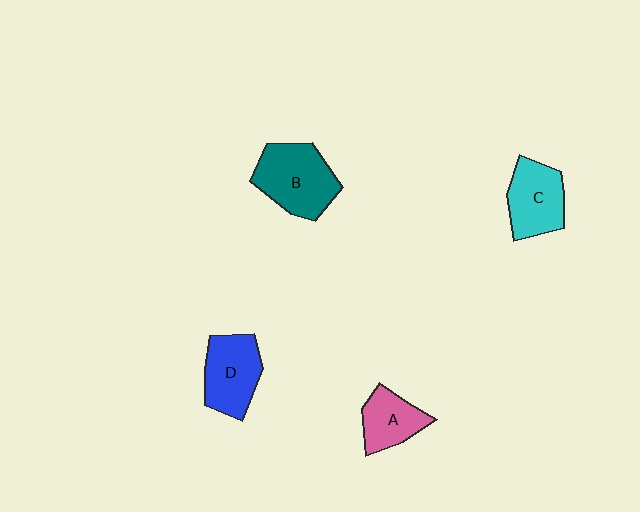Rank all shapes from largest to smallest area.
From largest to smallest: B (teal), D (blue), C (cyan), A (pink).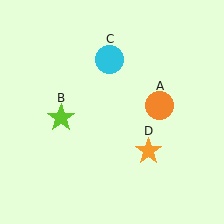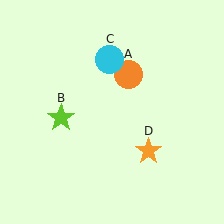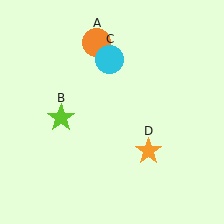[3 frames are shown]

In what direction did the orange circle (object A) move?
The orange circle (object A) moved up and to the left.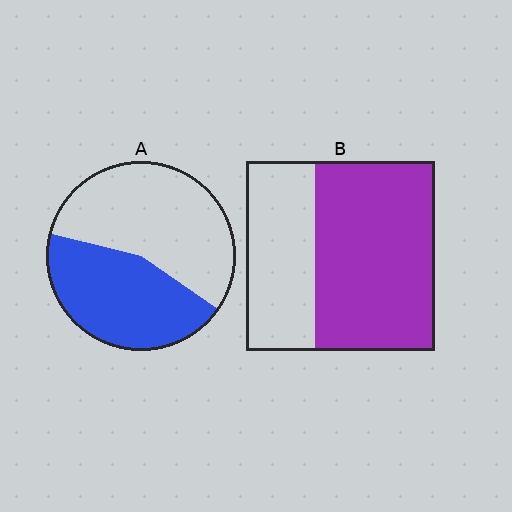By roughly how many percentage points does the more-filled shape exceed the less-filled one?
By roughly 20 percentage points (B over A).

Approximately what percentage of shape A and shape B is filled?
A is approximately 45% and B is approximately 65%.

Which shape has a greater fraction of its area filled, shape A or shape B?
Shape B.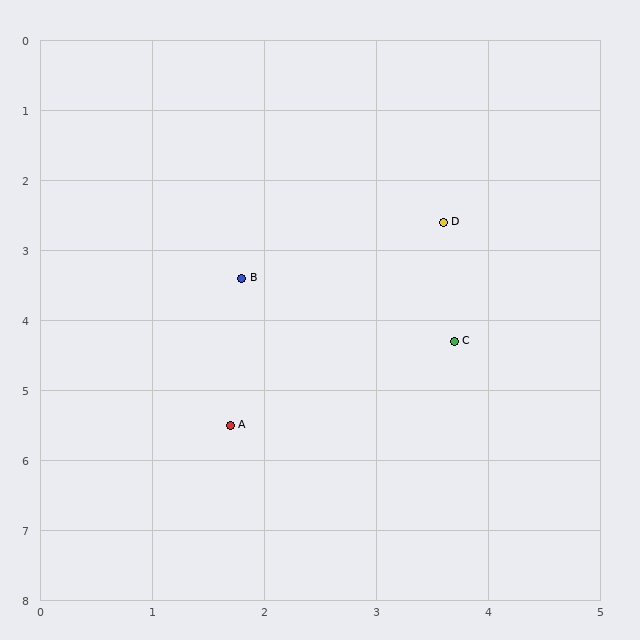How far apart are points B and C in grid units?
Points B and C are about 2.1 grid units apart.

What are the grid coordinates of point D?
Point D is at approximately (3.6, 2.6).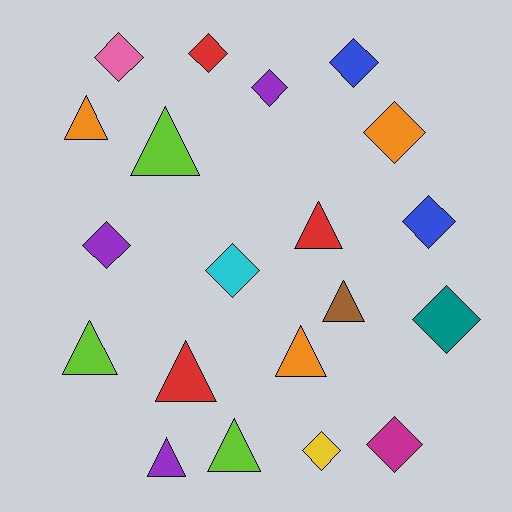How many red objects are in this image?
There are 3 red objects.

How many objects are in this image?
There are 20 objects.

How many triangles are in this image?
There are 9 triangles.